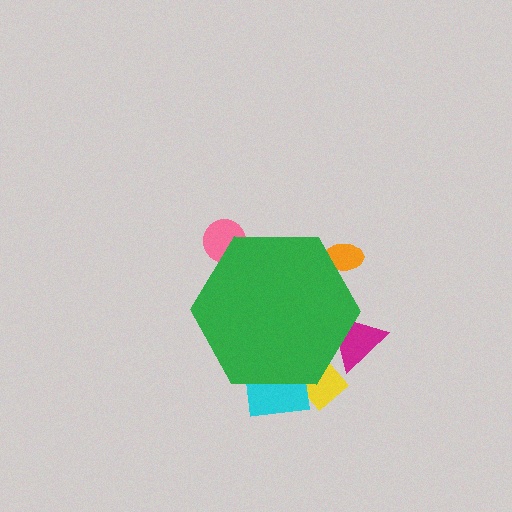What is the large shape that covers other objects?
A green hexagon.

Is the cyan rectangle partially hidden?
Yes, the cyan rectangle is partially hidden behind the green hexagon.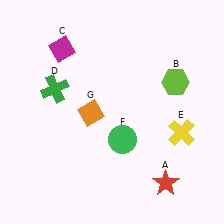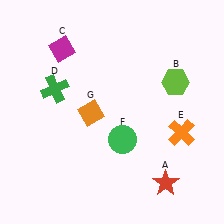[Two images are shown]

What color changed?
The cross (E) changed from yellow in Image 1 to orange in Image 2.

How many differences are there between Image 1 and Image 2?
There is 1 difference between the two images.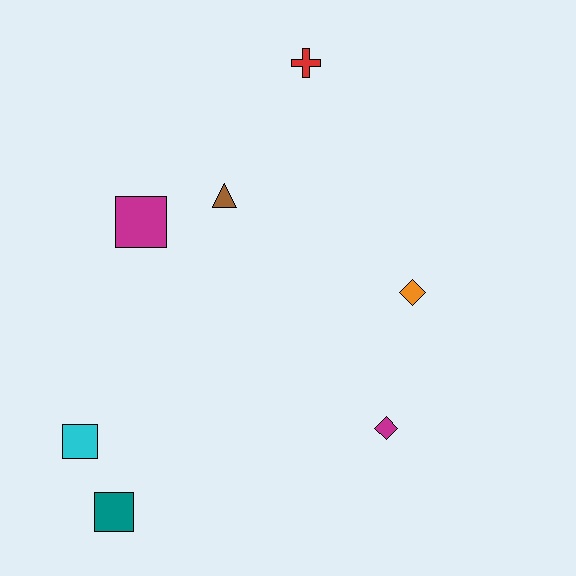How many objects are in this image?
There are 7 objects.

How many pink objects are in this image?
There are no pink objects.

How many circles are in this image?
There are no circles.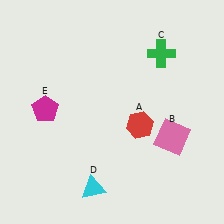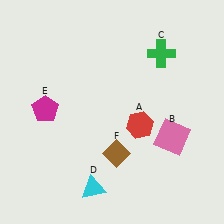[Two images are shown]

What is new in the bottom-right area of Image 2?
A brown diamond (F) was added in the bottom-right area of Image 2.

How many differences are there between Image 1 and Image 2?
There is 1 difference between the two images.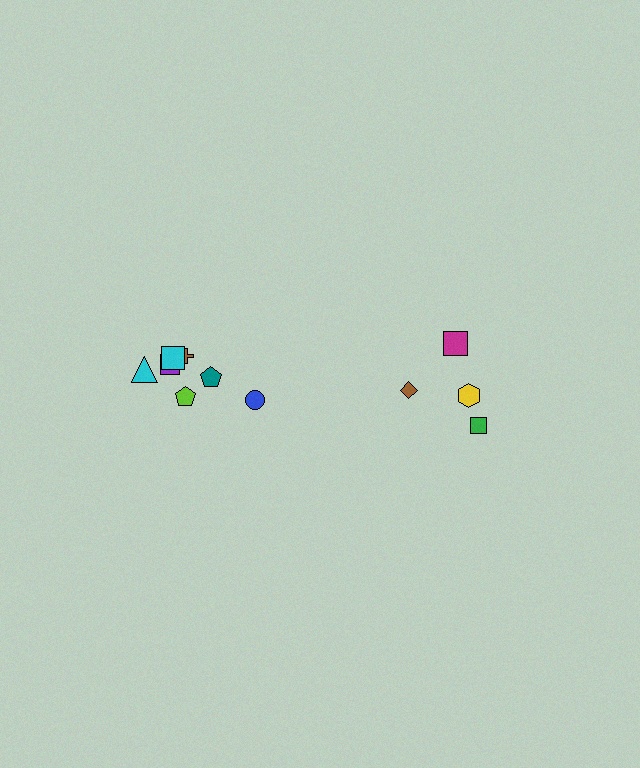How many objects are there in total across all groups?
There are 11 objects.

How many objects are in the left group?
There are 7 objects.